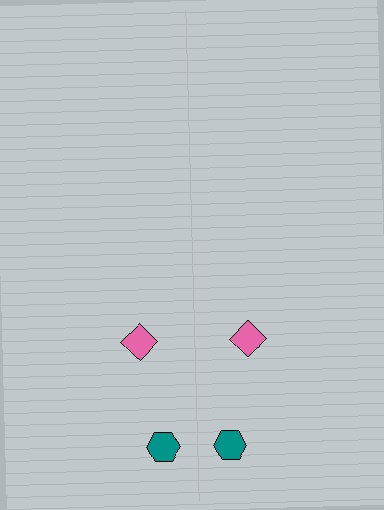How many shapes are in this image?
There are 4 shapes in this image.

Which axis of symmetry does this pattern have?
The pattern has a vertical axis of symmetry running through the center of the image.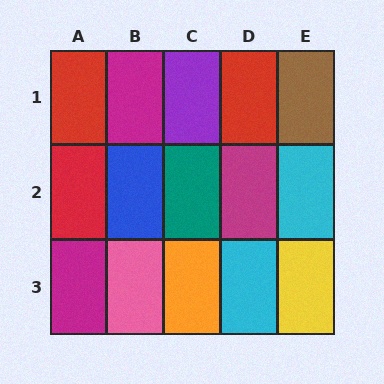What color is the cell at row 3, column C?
Orange.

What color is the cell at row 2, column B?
Blue.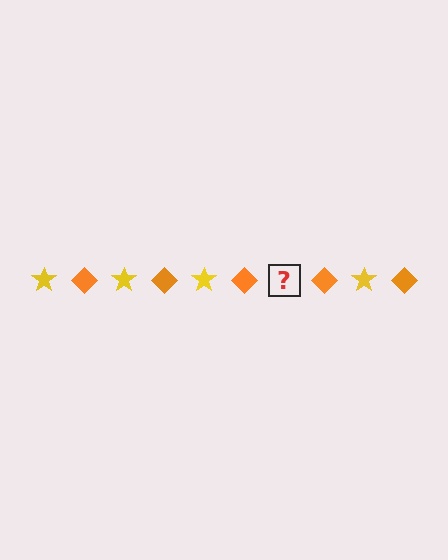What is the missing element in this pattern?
The missing element is a yellow star.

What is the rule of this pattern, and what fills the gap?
The rule is that the pattern alternates between yellow star and orange diamond. The gap should be filled with a yellow star.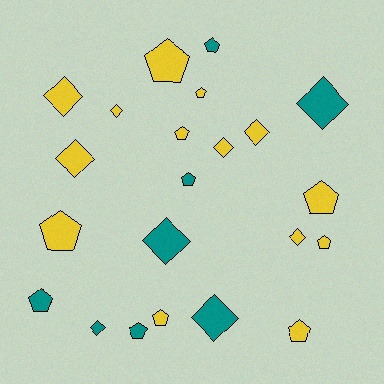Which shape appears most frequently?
Pentagon, with 12 objects.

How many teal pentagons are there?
There are 4 teal pentagons.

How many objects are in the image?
There are 22 objects.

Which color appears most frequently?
Yellow, with 14 objects.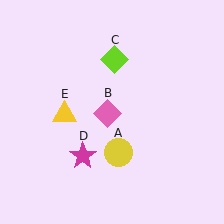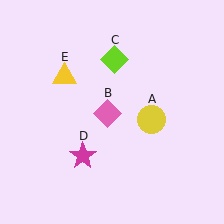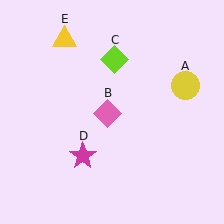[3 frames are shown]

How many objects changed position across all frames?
2 objects changed position: yellow circle (object A), yellow triangle (object E).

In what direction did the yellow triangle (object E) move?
The yellow triangle (object E) moved up.